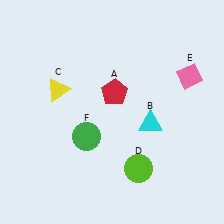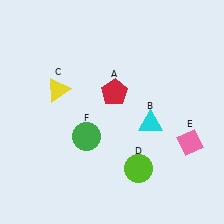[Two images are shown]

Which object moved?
The pink diamond (E) moved down.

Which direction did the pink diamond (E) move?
The pink diamond (E) moved down.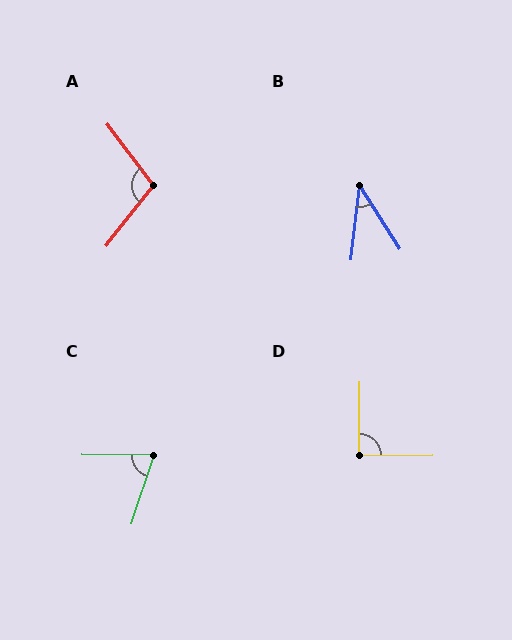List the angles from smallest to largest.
B (39°), C (72°), D (89°), A (105°).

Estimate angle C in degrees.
Approximately 72 degrees.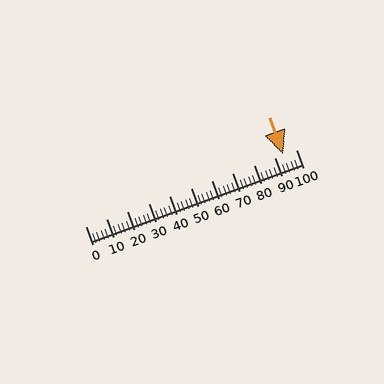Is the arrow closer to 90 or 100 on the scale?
The arrow is closer to 90.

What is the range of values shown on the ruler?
The ruler shows values from 0 to 100.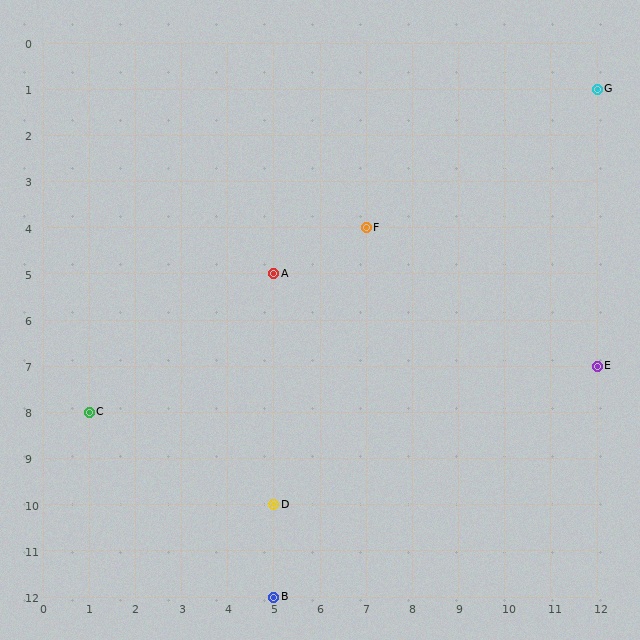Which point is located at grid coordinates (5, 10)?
Point D is at (5, 10).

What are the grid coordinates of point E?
Point E is at grid coordinates (12, 7).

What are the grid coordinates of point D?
Point D is at grid coordinates (5, 10).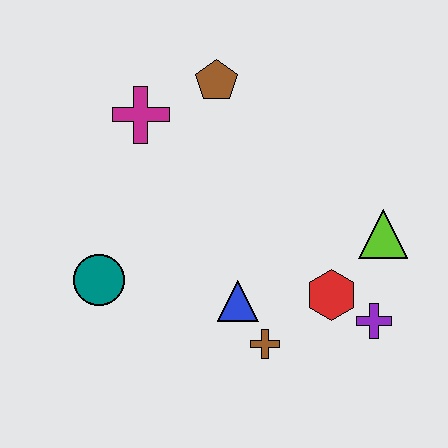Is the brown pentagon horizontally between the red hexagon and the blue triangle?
No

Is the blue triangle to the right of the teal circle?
Yes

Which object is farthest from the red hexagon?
The magenta cross is farthest from the red hexagon.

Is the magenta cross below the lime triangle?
No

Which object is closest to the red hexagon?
The purple cross is closest to the red hexagon.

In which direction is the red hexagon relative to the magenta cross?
The red hexagon is to the right of the magenta cross.